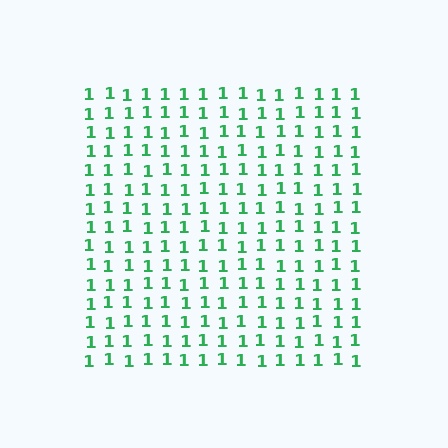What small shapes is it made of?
It is made of small digit 1's.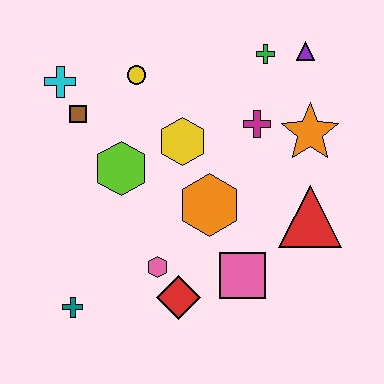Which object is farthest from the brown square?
The red triangle is farthest from the brown square.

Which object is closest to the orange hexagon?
The yellow hexagon is closest to the orange hexagon.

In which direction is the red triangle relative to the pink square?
The red triangle is to the right of the pink square.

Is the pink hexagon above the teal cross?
Yes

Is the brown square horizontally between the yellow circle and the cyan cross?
Yes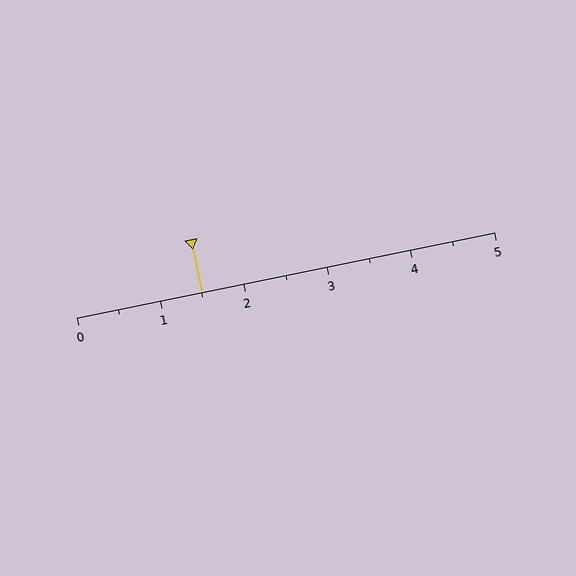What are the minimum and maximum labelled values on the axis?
The axis runs from 0 to 5.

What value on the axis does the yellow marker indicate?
The marker indicates approximately 1.5.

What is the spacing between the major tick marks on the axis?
The major ticks are spaced 1 apart.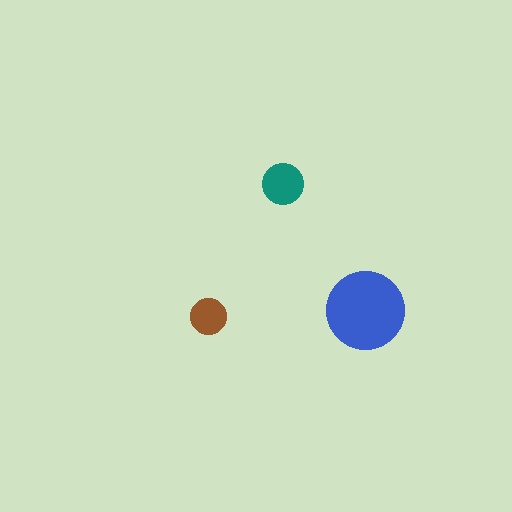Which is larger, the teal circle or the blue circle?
The blue one.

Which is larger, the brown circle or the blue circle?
The blue one.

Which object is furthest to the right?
The blue circle is rightmost.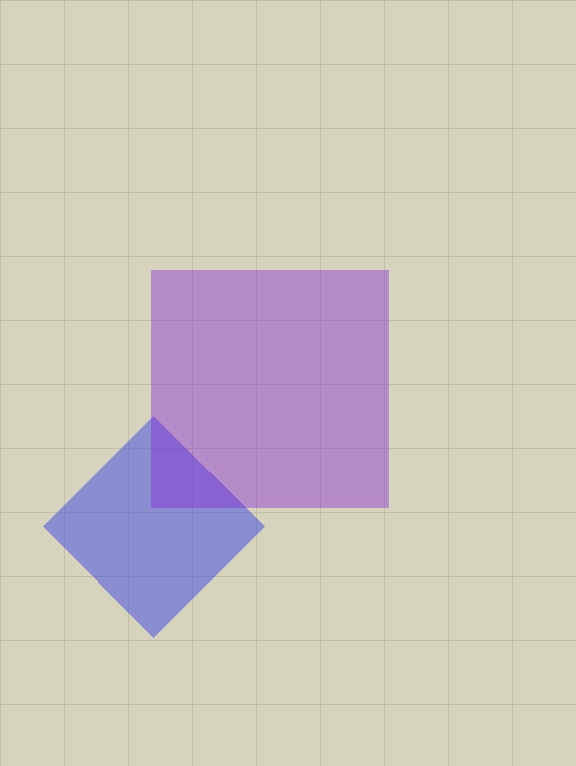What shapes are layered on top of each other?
The layered shapes are: a blue diamond, a purple square.